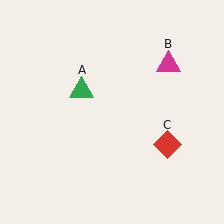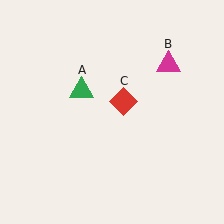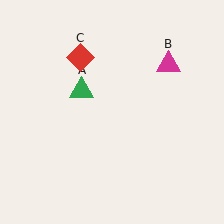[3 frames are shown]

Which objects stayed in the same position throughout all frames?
Green triangle (object A) and magenta triangle (object B) remained stationary.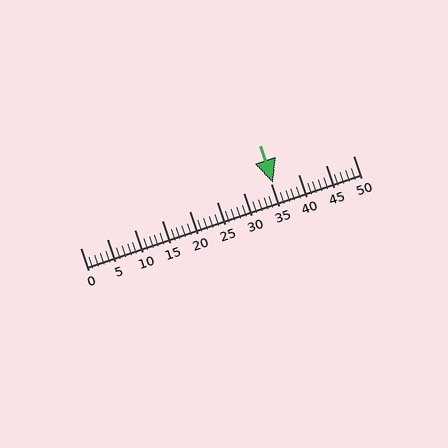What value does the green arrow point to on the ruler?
The green arrow points to approximately 35.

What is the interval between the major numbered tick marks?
The major tick marks are spaced 5 units apart.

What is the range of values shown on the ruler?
The ruler shows values from 0 to 50.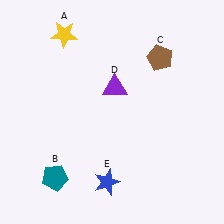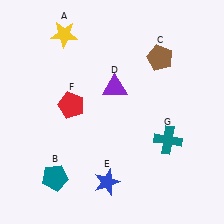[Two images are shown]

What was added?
A red pentagon (F), a teal cross (G) were added in Image 2.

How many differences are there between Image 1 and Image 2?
There are 2 differences between the two images.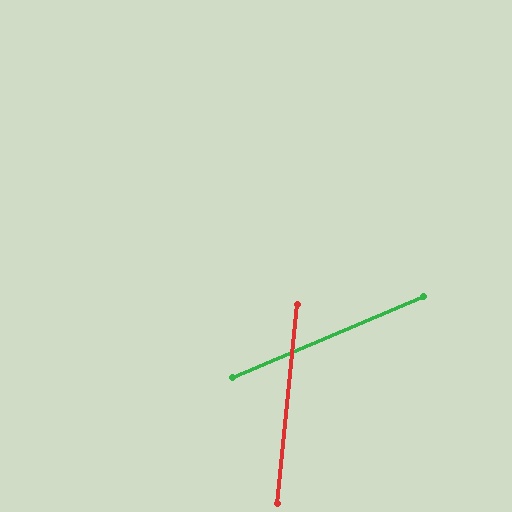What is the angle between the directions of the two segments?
Approximately 61 degrees.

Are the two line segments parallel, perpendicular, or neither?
Neither parallel nor perpendicular — they differ by about 61°.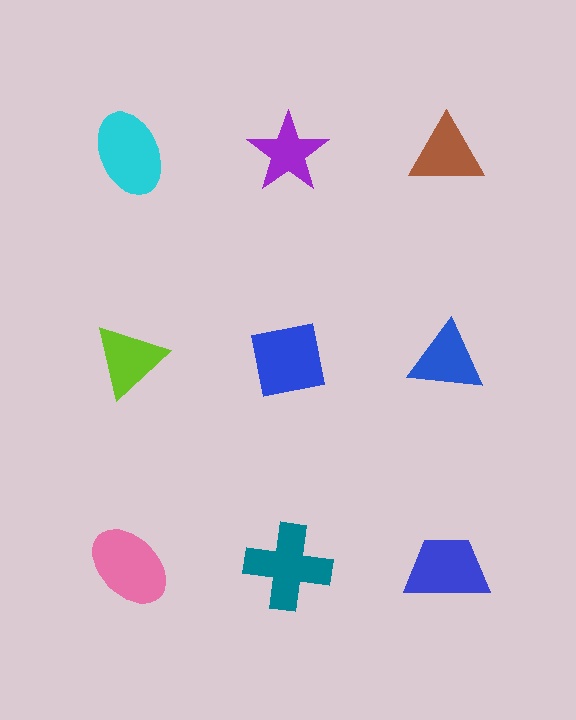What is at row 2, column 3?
A blue triangle.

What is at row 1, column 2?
A purple star.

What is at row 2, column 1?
A lime triangle.